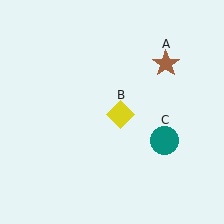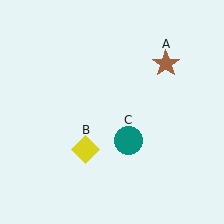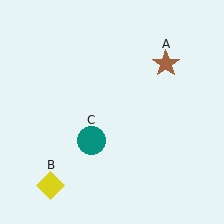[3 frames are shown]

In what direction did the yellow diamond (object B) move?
The yellow diamond (object B) moved down and to the left.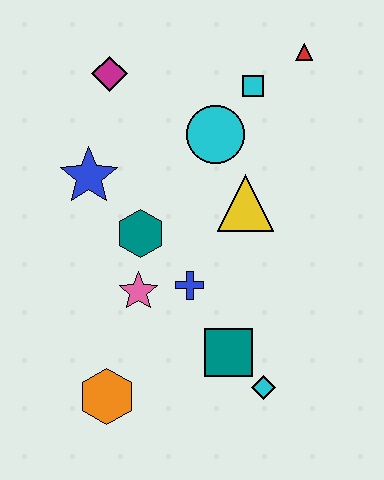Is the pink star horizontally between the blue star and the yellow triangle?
Yes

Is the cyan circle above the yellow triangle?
Yes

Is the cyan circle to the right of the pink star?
Yes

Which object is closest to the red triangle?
The cyan square is closest to the red triangle.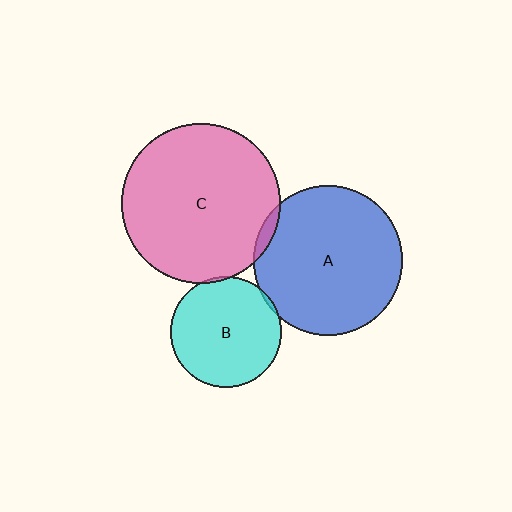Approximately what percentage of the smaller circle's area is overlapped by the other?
Approximately 5%.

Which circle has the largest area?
Circle C (pink).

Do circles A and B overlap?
Yes.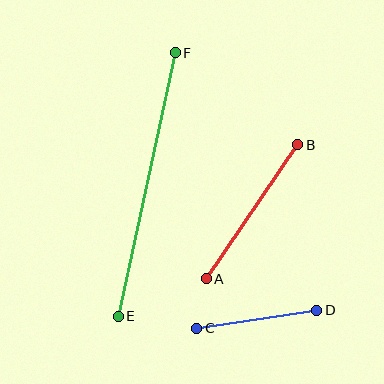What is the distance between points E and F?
The distance is approximately 270 pixels.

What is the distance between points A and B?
The distance is approximately 163 pixels.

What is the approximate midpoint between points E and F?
The midpoint is at approximately (147, 185) pixels.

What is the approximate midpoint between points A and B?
The midpoint is at approximately (252, 212) pixels.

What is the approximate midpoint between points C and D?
The midpoint is at approximately (257, 319) pixels.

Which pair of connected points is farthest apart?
Points E and F are farthest apart.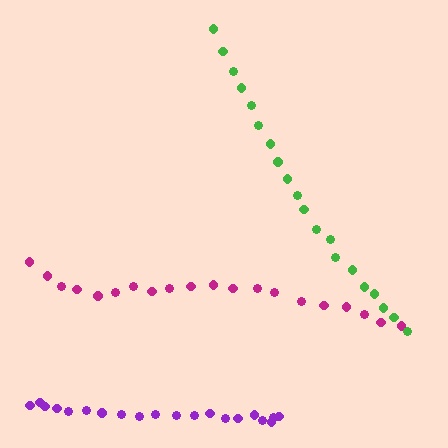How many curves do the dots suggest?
There are 3 distinct paths.